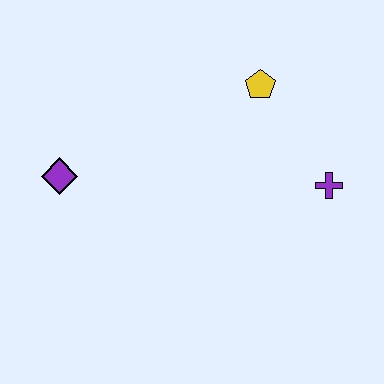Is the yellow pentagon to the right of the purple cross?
No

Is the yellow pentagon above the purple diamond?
Yes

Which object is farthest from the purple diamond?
The purple cross is farthest from the purple diamond.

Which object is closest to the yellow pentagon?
The purple cross is closest to the yellow pentagon.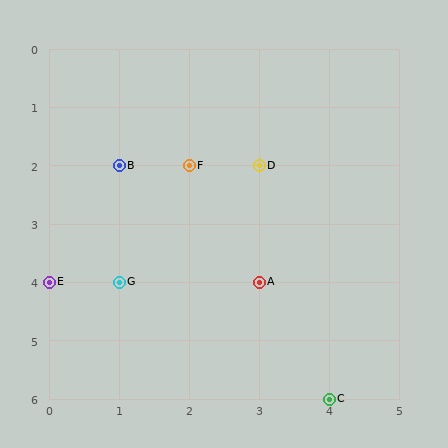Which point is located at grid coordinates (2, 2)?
Point F is at (2, 2).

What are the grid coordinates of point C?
Point C is at grid coordinates (4, 6).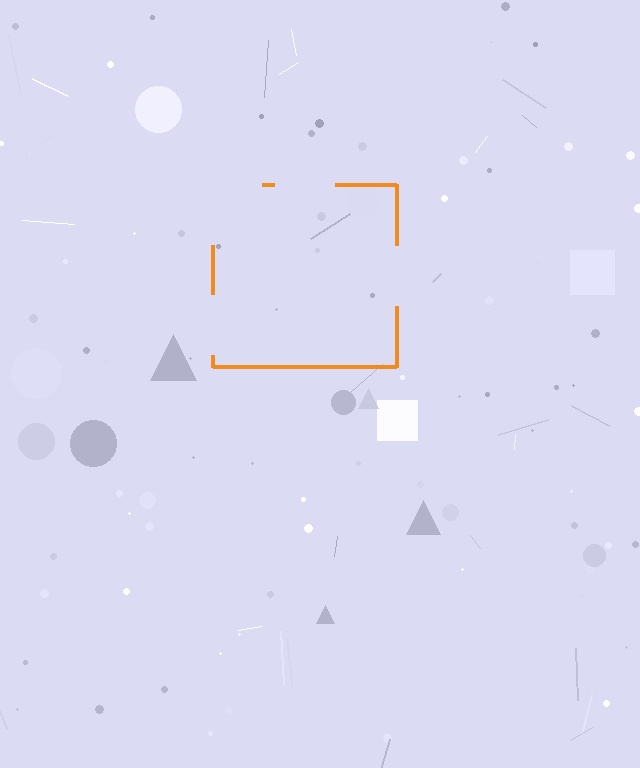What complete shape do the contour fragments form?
The contour fragments form a square.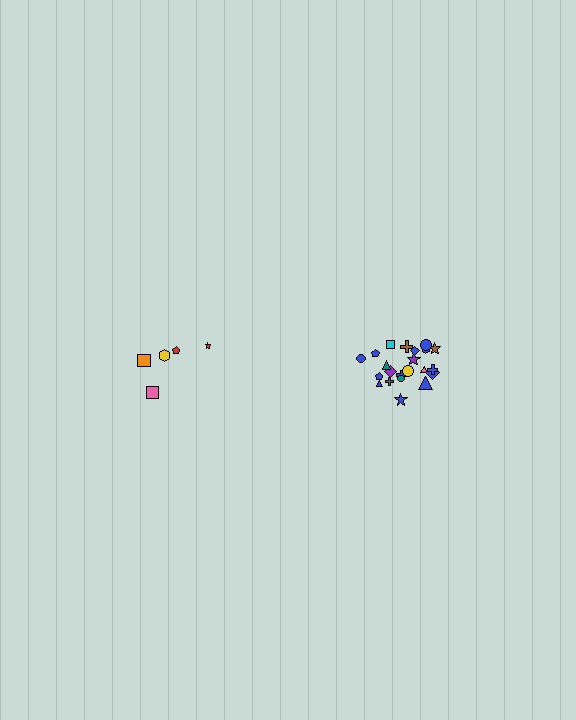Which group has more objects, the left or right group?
The right group.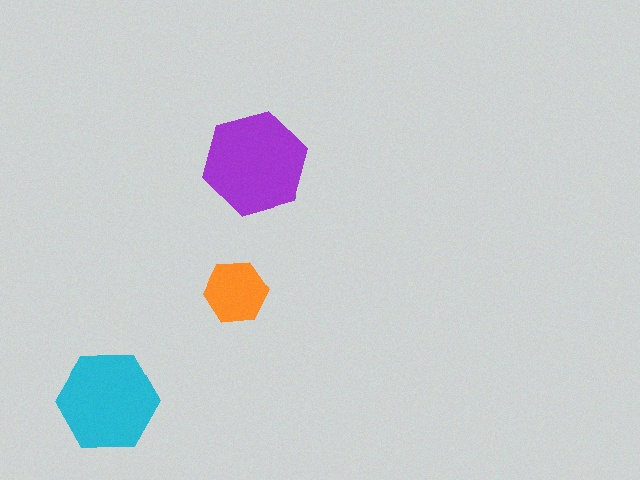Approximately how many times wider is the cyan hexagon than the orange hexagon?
About 1.5 times wider.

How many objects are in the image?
There are 3 objects in the image.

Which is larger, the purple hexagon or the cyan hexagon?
The purple one.